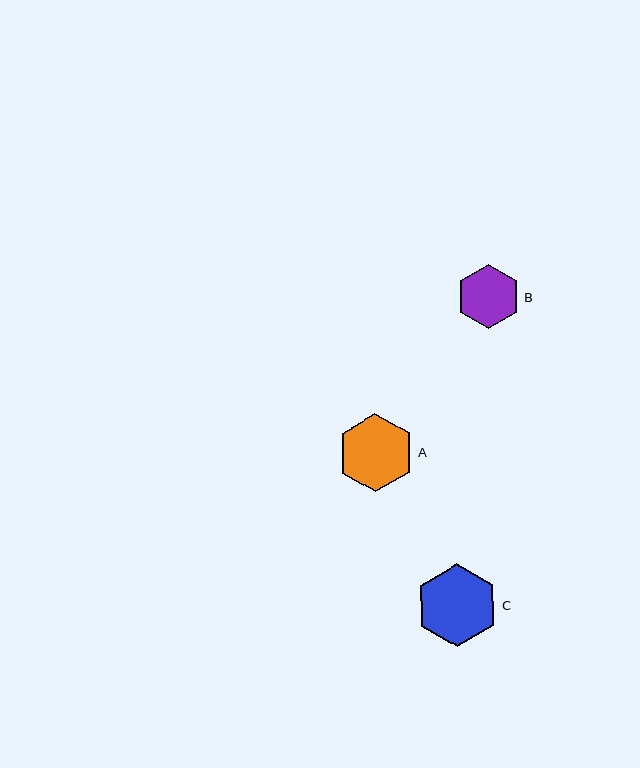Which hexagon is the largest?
Hexagon C is the largest with a size of approximately 83 pixels.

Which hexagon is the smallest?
Hexagon B is the smallest with a size of approximately 64 pixels.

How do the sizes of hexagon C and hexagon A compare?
Hexagon C and hexagon A are approximately the same size.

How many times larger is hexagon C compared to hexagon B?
Hexagon C is approximately 1.3 times the size of hexagon B.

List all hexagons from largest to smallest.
From largest to smallest: C, A, B.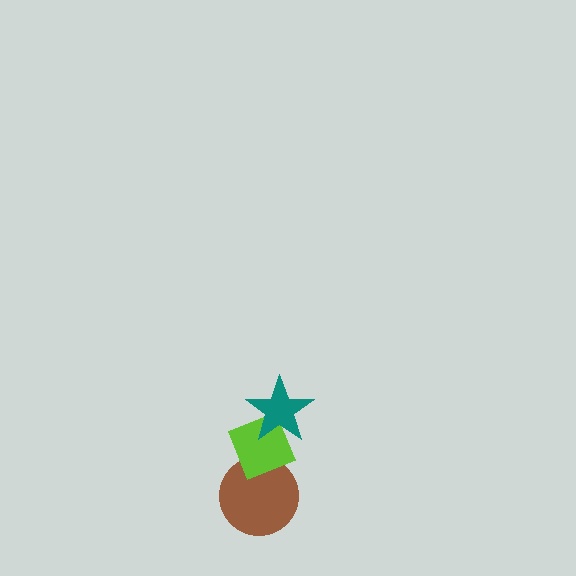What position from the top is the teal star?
The teal star is 1st from the top.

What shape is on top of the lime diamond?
The teal star is on top of the lime diamond.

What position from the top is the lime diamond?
The lime diamond is 2nd from the top.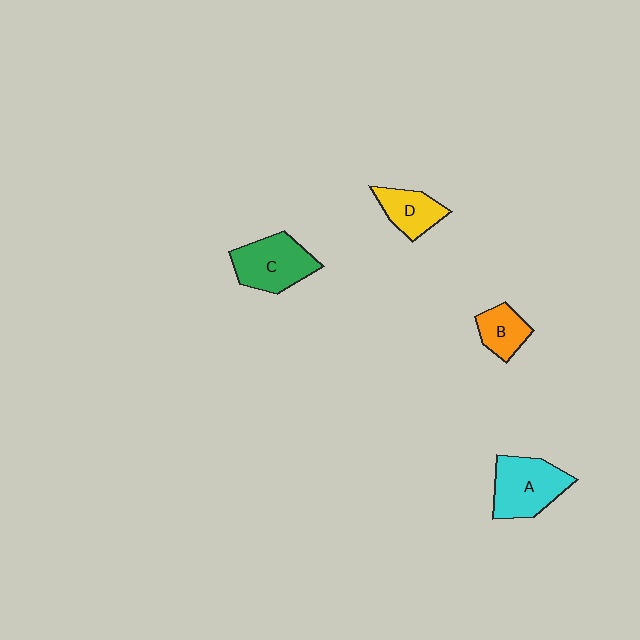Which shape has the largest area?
Shape A (cyan).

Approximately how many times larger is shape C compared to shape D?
Approximately 1.5 times.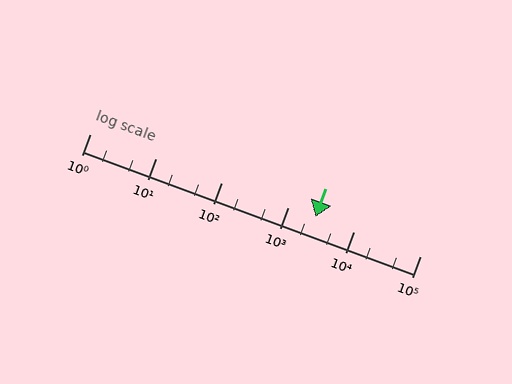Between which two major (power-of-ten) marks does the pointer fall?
The pointer is between 1000 and 10000.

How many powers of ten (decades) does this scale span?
The scale spans 5 decades, from 1 to 100000.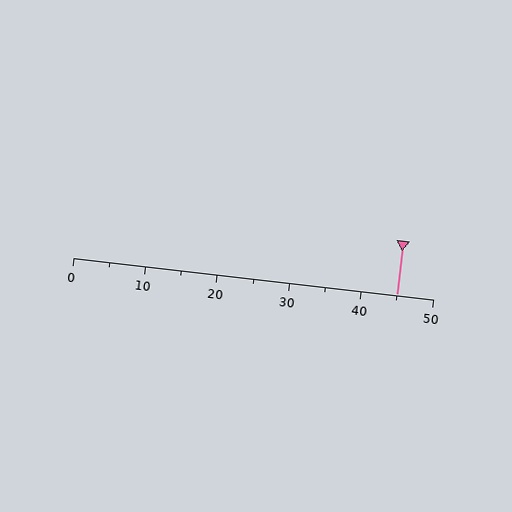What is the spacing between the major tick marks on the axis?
The major ticks are spaced 10 apart.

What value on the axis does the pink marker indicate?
The marker indicates approximately 45.